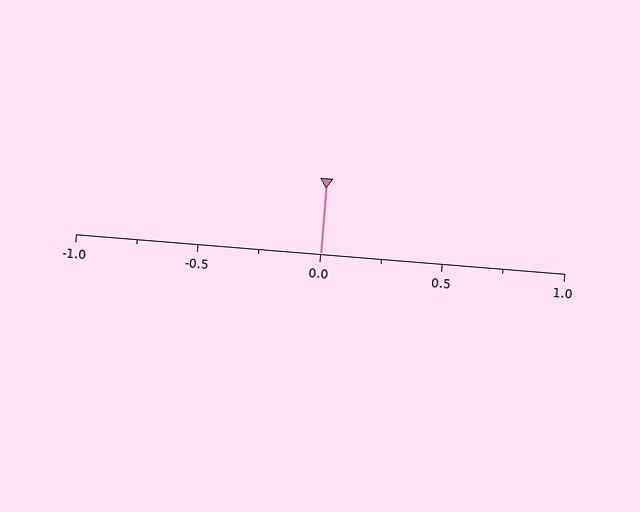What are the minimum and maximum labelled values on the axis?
The axis runs from -1.0 to 1.0.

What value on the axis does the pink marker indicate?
The marker indicates approximately 0.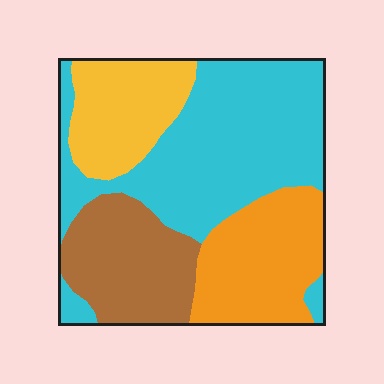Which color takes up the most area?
Cyan, at roughly 45%.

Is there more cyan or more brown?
Cyan.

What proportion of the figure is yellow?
Yellow takes up about one sixth (1/6) of the figure.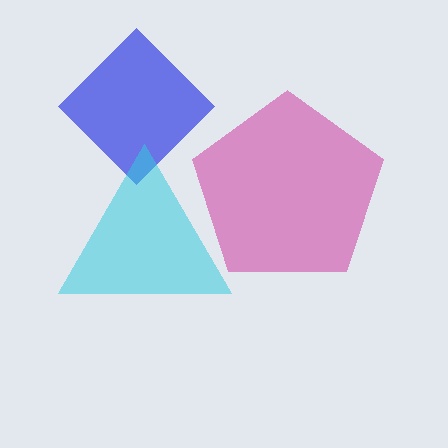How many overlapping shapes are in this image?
There are 3 overlapping shapes in the image.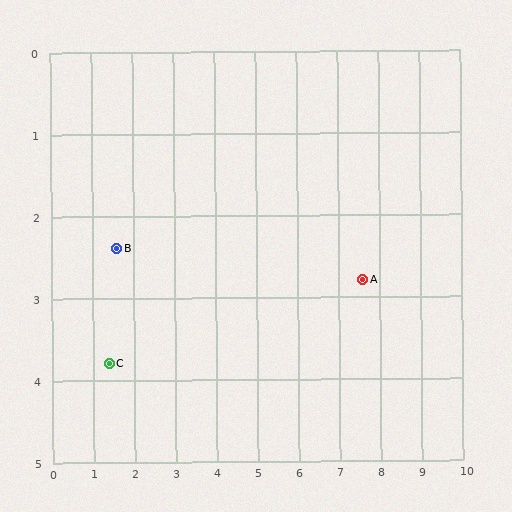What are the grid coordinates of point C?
Point C is at approximately (1.4, 3.8).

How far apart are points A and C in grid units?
Points A and C are about 6.3 grid units apart.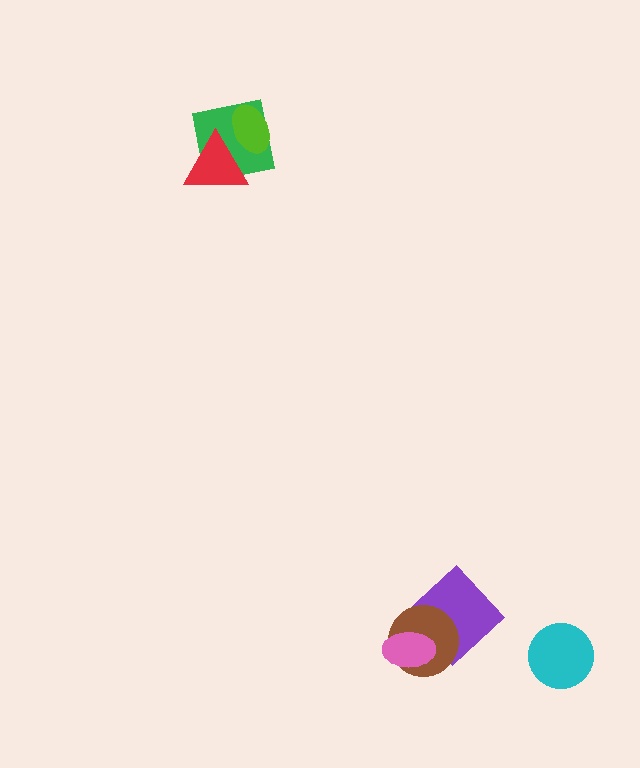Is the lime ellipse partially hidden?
Yes, it is partially covered by another shape.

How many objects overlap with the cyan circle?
0 objects overlap with the cyan circle.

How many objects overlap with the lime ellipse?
2 objects overlap with the lime ellipse.